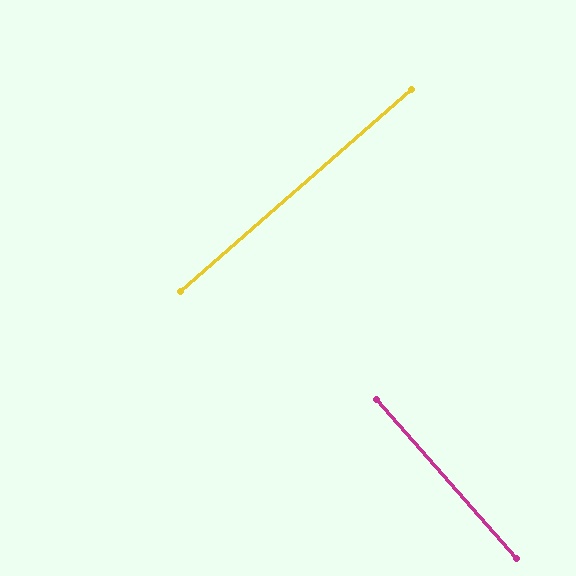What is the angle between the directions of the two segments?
Approximately 90 degrees.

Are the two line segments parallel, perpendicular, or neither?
Perpendicular — they meet at approximately 90°.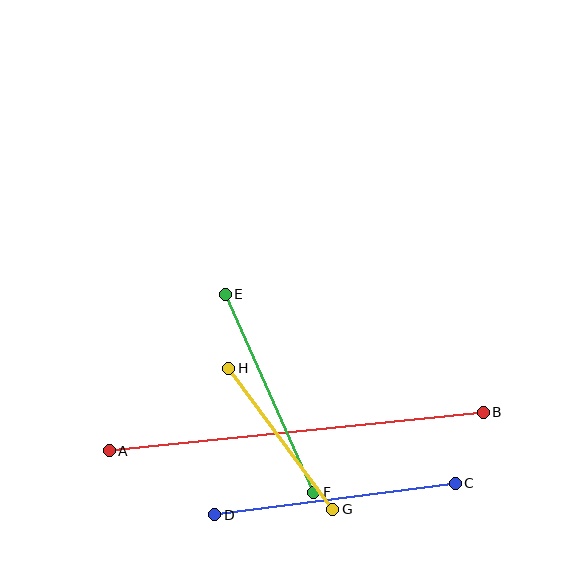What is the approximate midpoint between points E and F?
The midpoint is at approximately (269, 393) pixels.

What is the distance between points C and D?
The distance is approximately 243 pixels.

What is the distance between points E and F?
The distance is approximately 217 pixels.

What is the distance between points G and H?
The distance is approximately 175 pixels.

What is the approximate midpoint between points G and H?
The midpoint is at approximately (281, 439) pixels.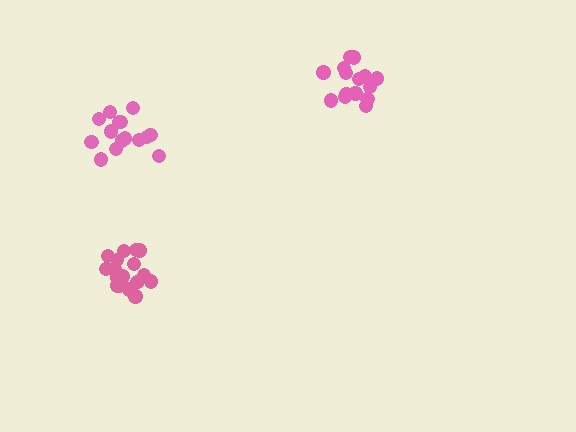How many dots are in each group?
Group 1: 15 dots, Group 2: 16 dots, Group 3: 17 dots (48 total).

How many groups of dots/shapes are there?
There are 3 groups.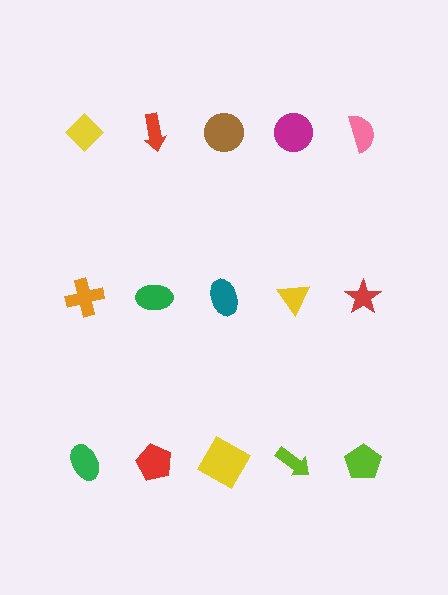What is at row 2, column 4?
A yellow triangle.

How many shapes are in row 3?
5 shapes.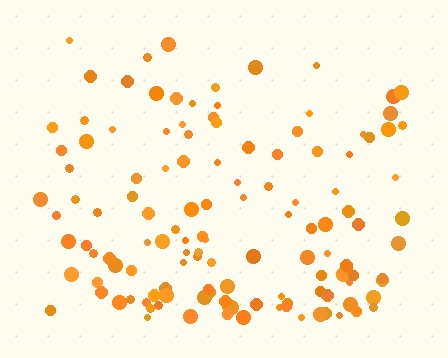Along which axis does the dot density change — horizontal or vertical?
Vertical.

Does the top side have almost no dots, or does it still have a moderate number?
Still a moderate number, just noticeably fewer than the bottom.